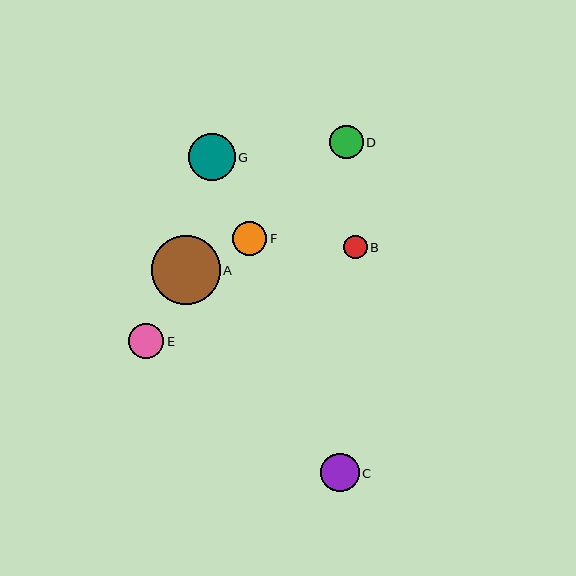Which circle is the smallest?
Circle B is the smallest with a size of approximately 23 pixels.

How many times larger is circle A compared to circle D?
Circle A is approximately 2.1 times the size of circle D.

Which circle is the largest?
Circle A is the largest with a size of approximately 69 pixels.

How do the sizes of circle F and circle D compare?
Circle F and circle D are approximately the same size.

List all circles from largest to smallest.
From largest to smallest: A, G, C, E, F, D, B.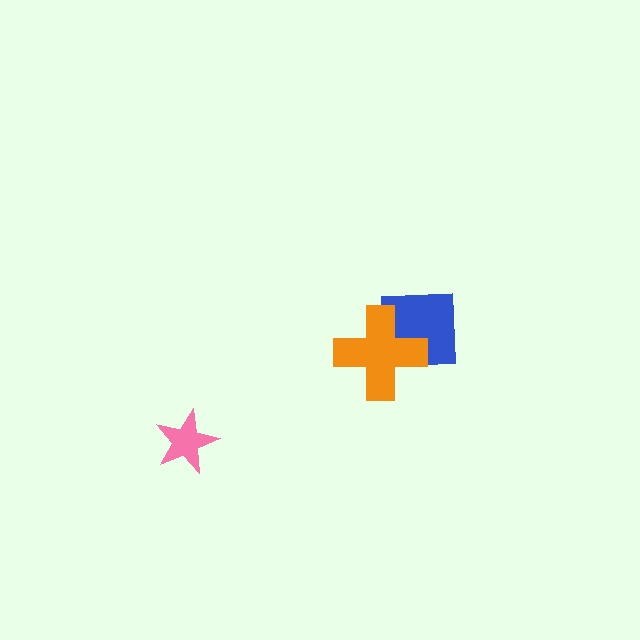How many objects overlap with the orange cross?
1 object overlaps with the orange cross.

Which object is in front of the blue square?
The orange cross is in front of the blue square.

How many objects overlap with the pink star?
0 objects overlap with the pink star.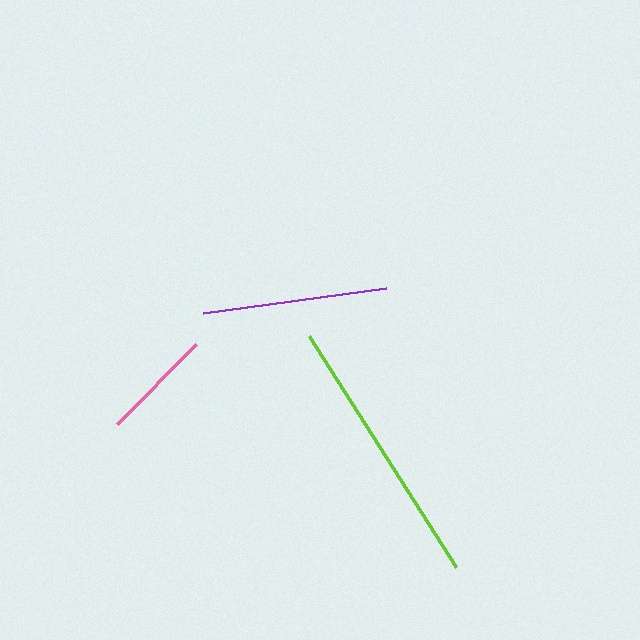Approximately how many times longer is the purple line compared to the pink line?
The purple line is approximately 1.6 times the length of the pink line.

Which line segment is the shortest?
The pink line is the shortest at approximately 112 pixels.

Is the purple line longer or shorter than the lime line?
The lime line is longer than the purple line.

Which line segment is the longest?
The lime line is the longest at approximately 274 pixels.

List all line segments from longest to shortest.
From longest to shortest: lime, purple, pink.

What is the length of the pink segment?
The pink segment is approximately 112 pixels long.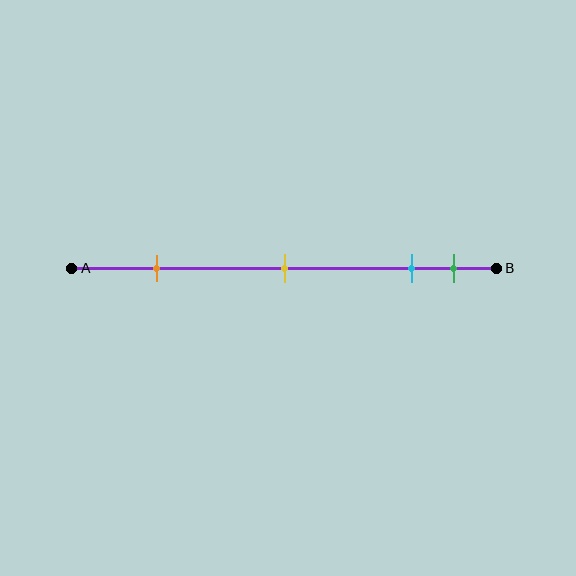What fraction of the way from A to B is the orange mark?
The orange mark is approximately 20% (0.2) of the way from A to B.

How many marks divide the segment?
There are 4 marks dividing the segment.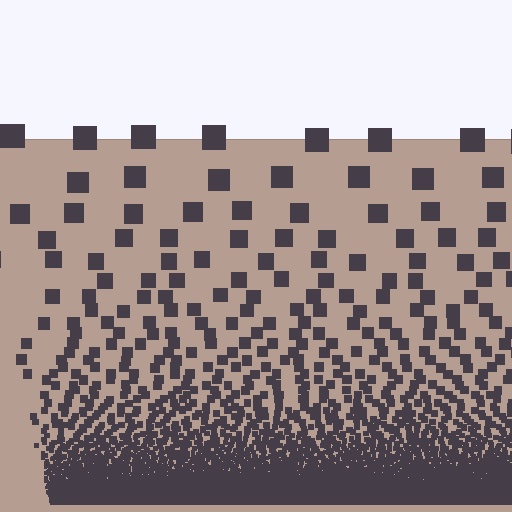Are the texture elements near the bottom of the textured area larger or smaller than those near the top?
Smaller. The gradient is inverted — elements near the bottom are smaller and denser.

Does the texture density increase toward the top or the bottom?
Density increases toward the bottom.